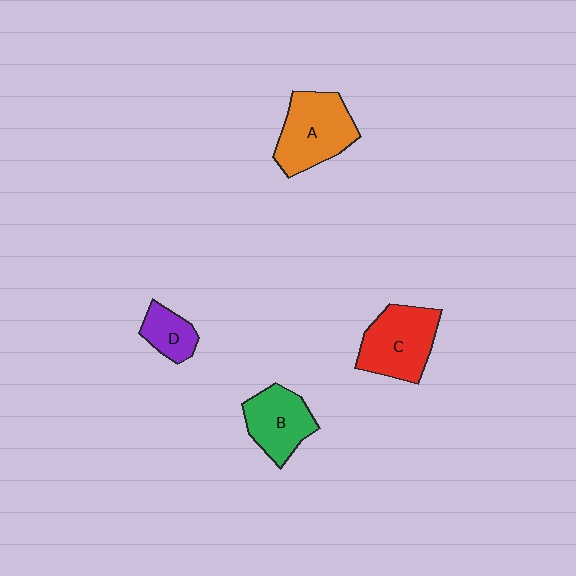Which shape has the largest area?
Shape A (orange).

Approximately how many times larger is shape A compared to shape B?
Approximately 1.3 times.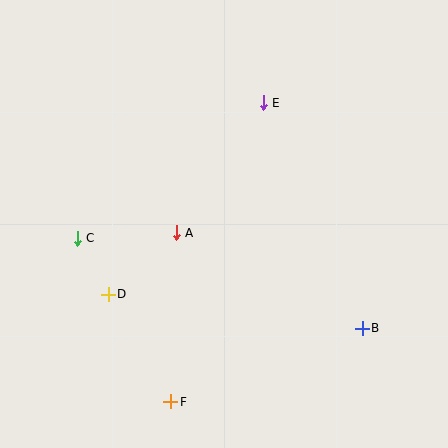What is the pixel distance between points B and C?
The distance between B and C is 299 pixels.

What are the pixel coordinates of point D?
Point D is at (108, 294).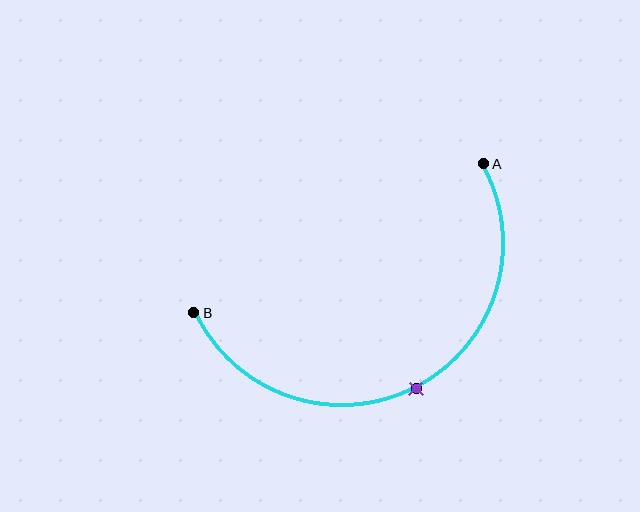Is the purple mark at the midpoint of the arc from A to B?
Yes. The purple mark lies on the arc at equal arc-length from both A and B — it is the arc midpoint.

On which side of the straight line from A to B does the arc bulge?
The arc bulges below the straight line connecting A and B.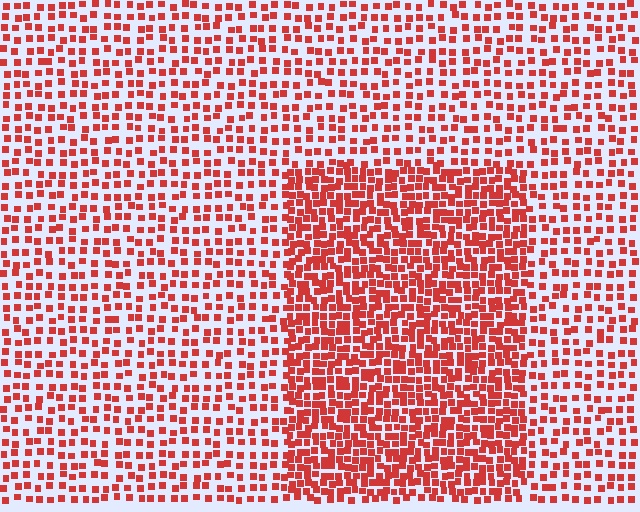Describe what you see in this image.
The image contains small red elements arranged at two different densities. A rectangle-shaped region is visible where the elements are more densely packed than the surrounding area.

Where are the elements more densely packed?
The elements are more densely packed inside the rectangle boundary.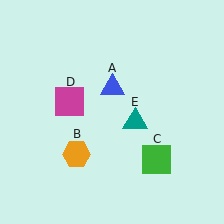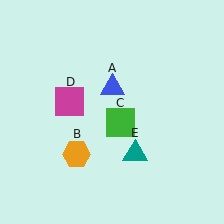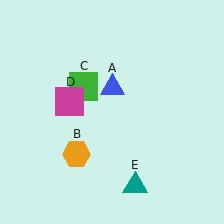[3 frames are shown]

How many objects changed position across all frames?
2 objects changed position: green square (object C), teal triangle (object E).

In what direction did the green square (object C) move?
The green square (object C) moved up and to the left.